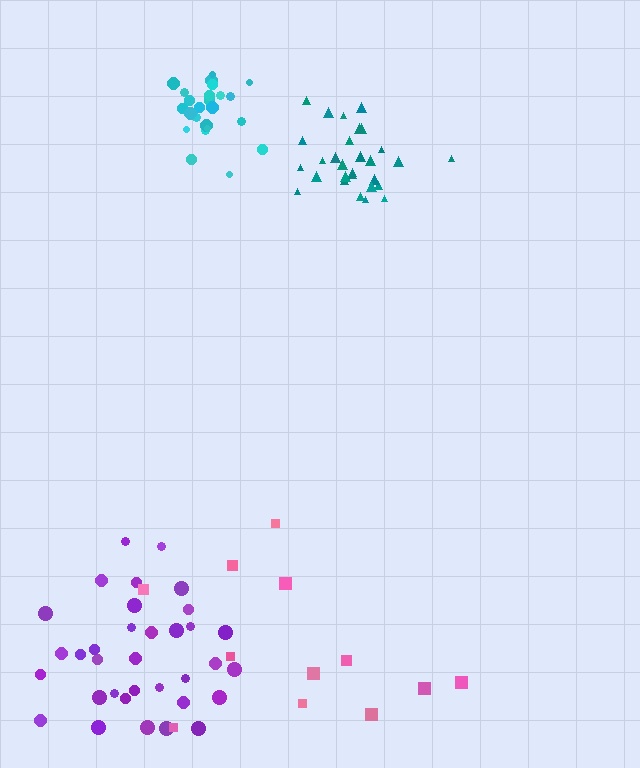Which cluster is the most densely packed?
Cyan.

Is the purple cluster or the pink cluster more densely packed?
Purple.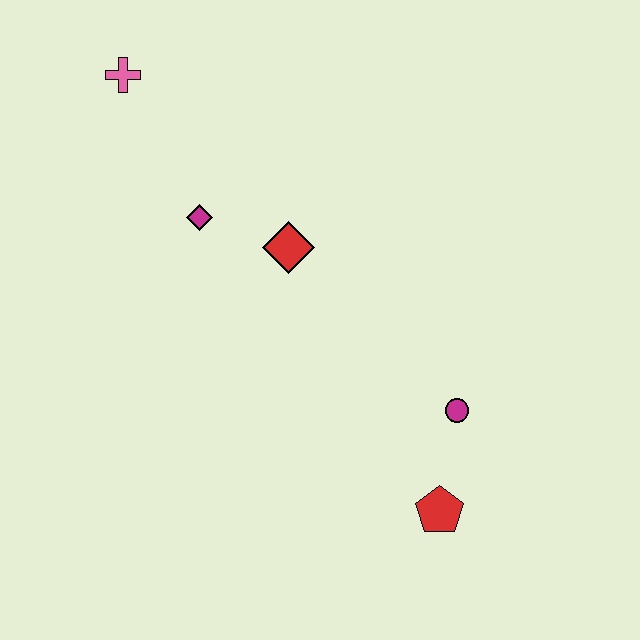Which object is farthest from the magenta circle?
The pink cross is farthest from the magenta circle.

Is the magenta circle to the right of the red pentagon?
Yes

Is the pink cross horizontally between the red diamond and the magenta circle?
No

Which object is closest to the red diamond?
The magenta diamond is closest to the red diamond.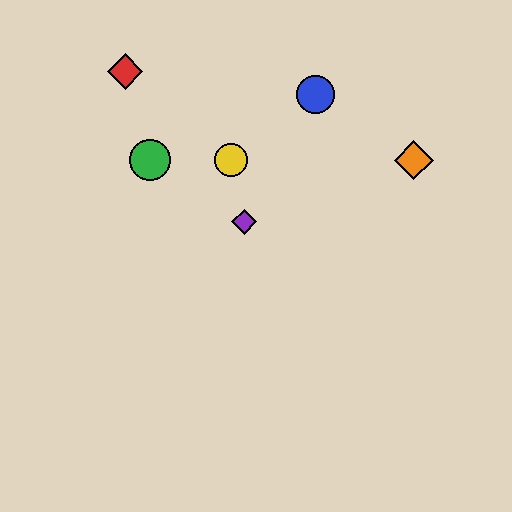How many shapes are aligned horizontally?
3 shapes (the green circle, the yellow circle, the orange diamond) are aligned horizontally.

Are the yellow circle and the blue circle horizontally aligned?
No, the yellow circle is at y≈160 and the blue circle is at y≈95.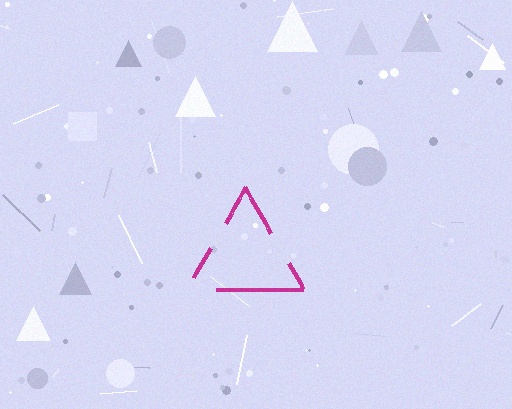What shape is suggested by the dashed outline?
The dashed outline suggests a triangle.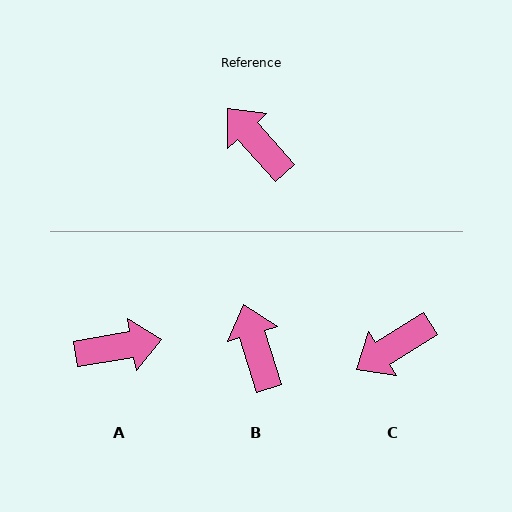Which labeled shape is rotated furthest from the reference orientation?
A, about 122 degrees away.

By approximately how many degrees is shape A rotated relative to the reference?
Approximately 122 degrees clockwise.